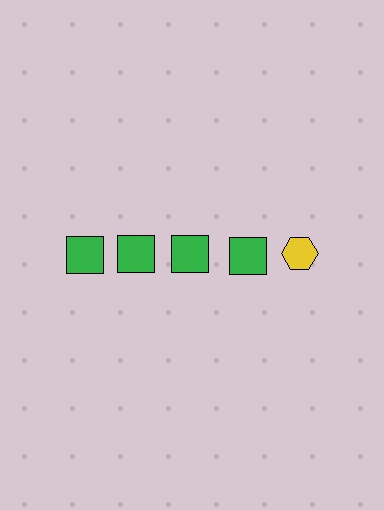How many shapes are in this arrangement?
There are 5 shapes arranged in a grid pattern.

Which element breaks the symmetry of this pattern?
The yellow hexagon in the top row, rightmost column breaks the symmetry. All other shapes are green squares.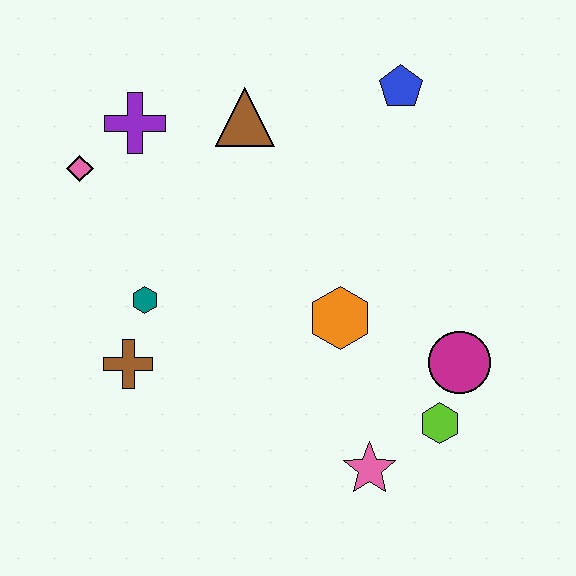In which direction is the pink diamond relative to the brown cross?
The pink diamond is above the brown cross.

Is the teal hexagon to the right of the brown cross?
Yes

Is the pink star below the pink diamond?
Yes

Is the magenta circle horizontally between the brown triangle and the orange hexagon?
No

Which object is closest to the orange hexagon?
The magenta circle is closest to the orange hexagon.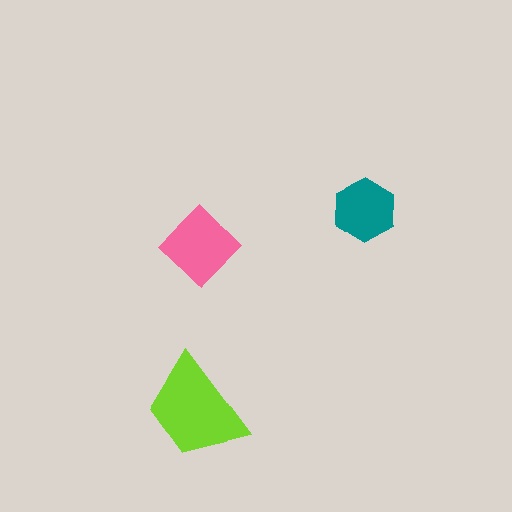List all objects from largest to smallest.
The lime trapezoid, the pink diamond, the teal hexagon.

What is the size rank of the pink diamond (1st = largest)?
2nd.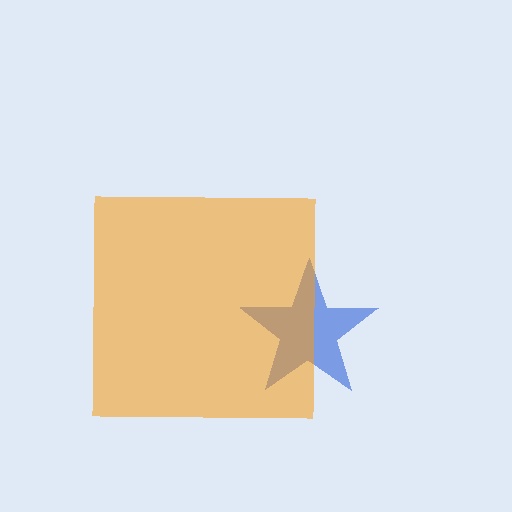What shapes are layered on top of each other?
The layered shapes are: a blue star, an orange square.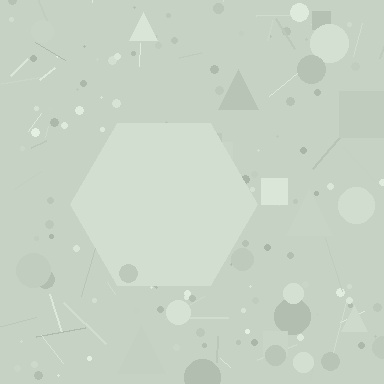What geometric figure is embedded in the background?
A hexagon is embedded in the background.